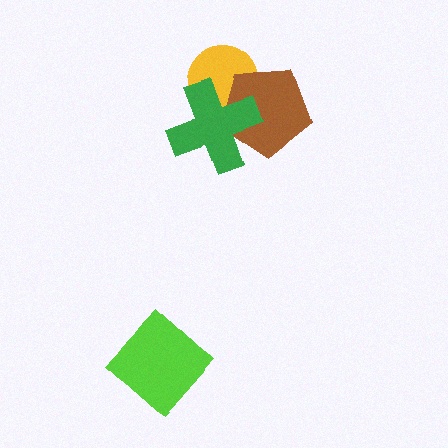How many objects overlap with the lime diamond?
0 objects overlap with the lime diamond.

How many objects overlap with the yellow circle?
2 objects overlap with the yellow circle.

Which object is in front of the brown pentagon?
The green cross is in front of the brown pentagon.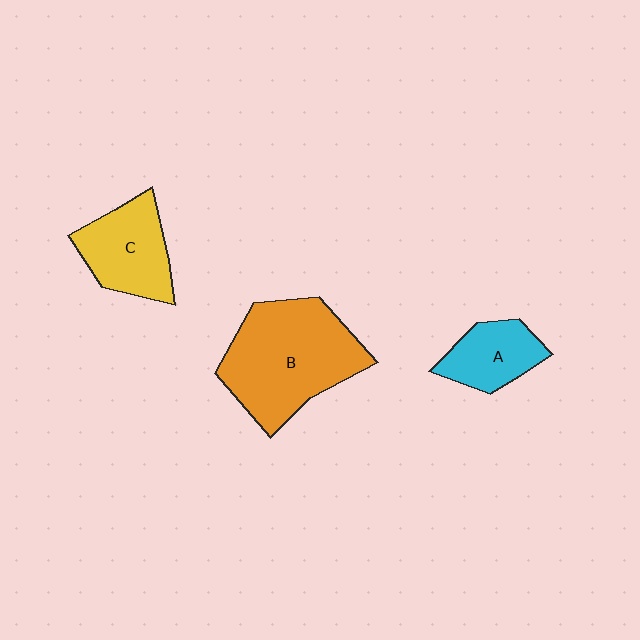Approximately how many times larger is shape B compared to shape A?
Approximately 2.3 times.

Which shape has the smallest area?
Shape A (cyan).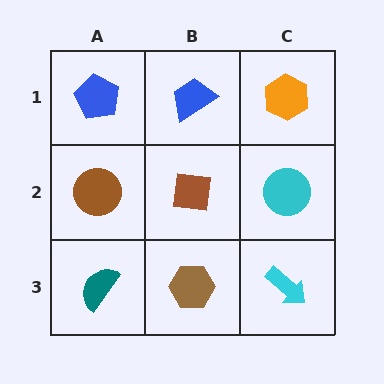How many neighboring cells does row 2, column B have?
4.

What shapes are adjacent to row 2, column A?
A blue pentagon (row 1, column A), a teal semicircle (row 3, column A), a brown square (row 2, column B).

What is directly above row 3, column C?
A cyan circle.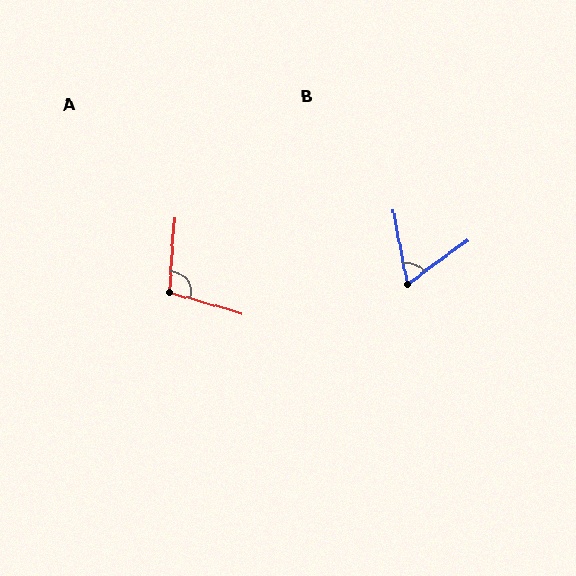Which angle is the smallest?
B, at approximately 64 degrees.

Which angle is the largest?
A, at approximately 103 degrees.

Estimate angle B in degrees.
Approximately 64 degrees.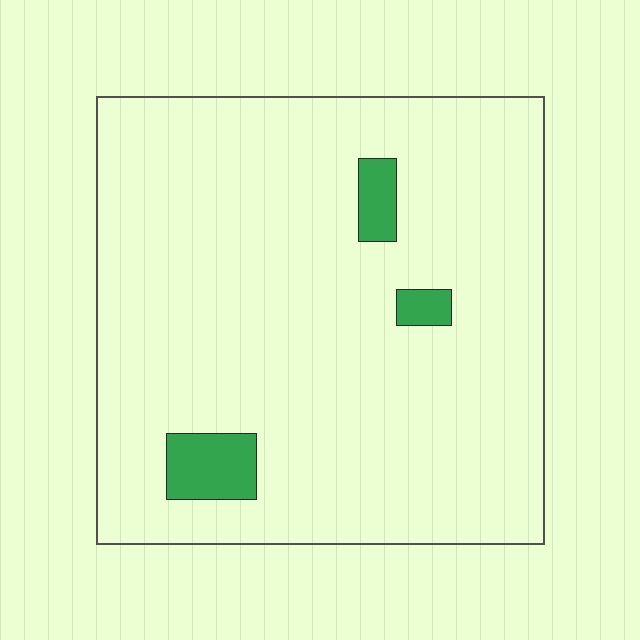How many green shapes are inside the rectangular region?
3.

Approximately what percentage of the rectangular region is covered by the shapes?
Approximately 5%.